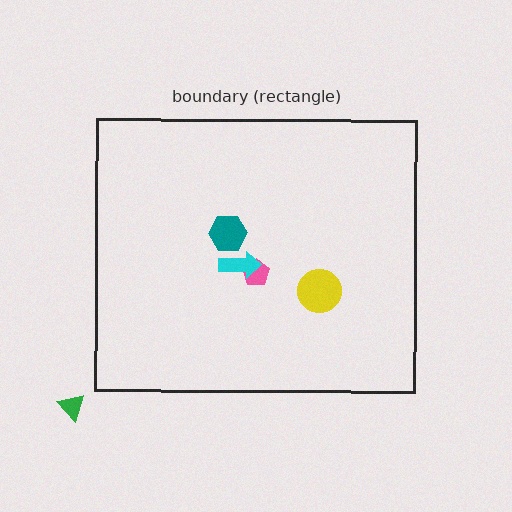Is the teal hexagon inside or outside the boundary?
Inside.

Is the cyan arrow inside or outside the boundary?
Inside.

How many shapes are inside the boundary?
4 inside, 1 outside.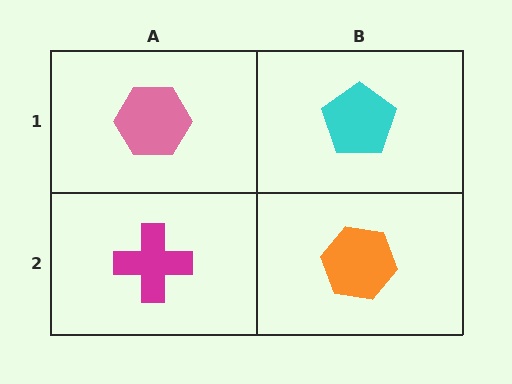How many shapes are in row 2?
2 shapes.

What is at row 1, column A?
A pink hexagon.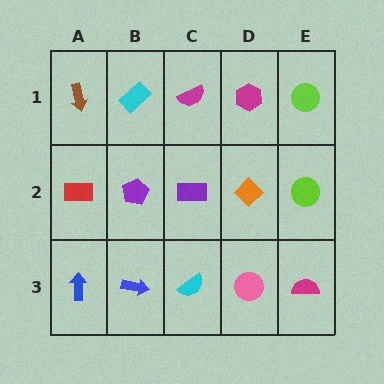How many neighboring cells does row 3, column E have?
2.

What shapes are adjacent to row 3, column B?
A purple pentagon (row 2, column B), a blue arrow (row 3, column A), a cyan semicircle (row 3, column C).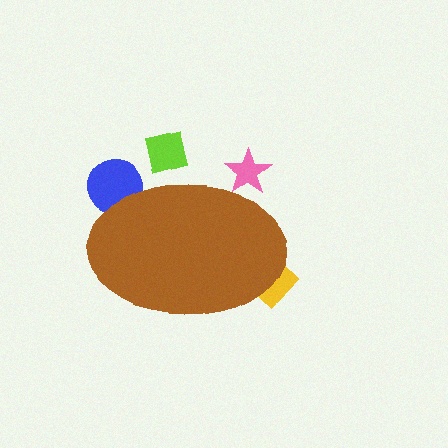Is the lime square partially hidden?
Yes, the lime square is partially hidden behind the brown ellipse.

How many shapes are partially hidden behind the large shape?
4 shapes are partially hidden.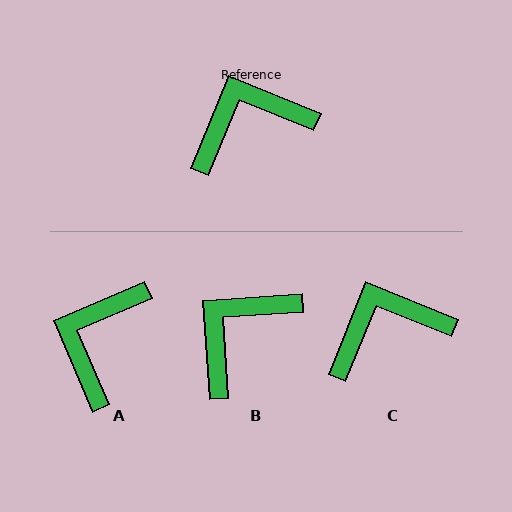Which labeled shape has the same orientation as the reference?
C.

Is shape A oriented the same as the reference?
No, it is off by about 45 degrees.